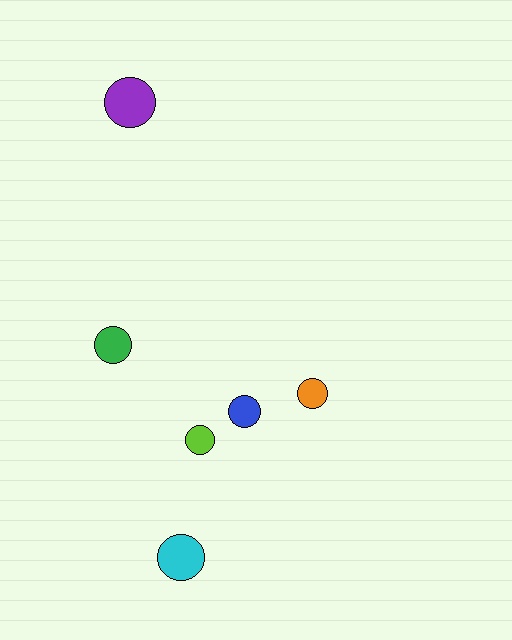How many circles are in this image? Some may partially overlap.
There are 6 circles.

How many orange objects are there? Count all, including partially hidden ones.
There is 1 orange object.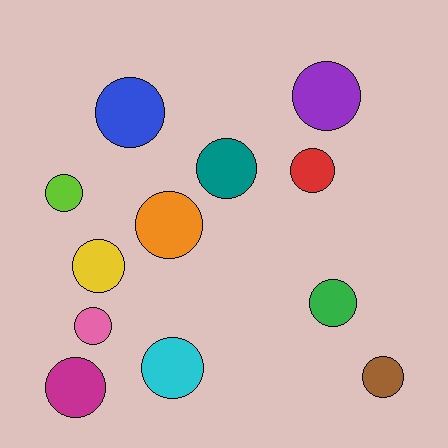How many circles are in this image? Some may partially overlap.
There are 12 circles.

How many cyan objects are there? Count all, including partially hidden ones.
There is 1 cyan object.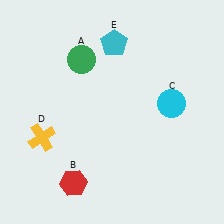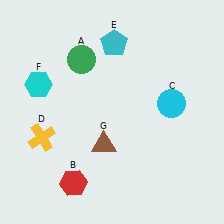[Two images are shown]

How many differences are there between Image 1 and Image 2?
There are 2 differences between the two images.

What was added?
A cyan hexagon (F), a brown triangle (G) were added in Image 2.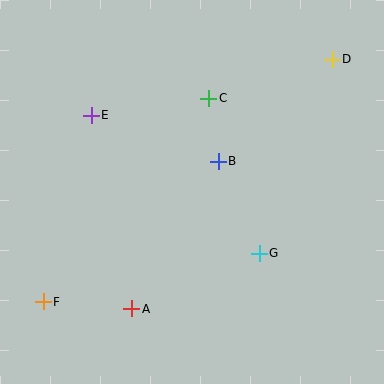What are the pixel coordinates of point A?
Point A is at (132, 309).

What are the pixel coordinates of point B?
Point B is at (218, 161).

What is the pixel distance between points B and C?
The distance between B and C is 63 pixels.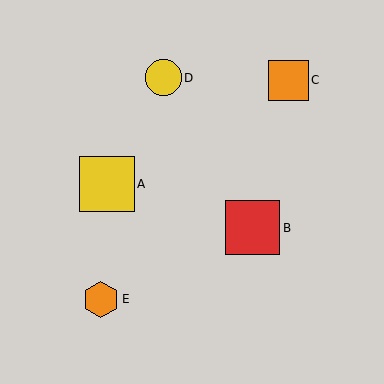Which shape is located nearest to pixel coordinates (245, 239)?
The red square (labeled B) at (253, 228) is nearest to that location.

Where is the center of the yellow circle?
The center of the yellow circle is at (163, 78).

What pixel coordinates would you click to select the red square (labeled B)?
Click at (253, 228) to select the red square B.